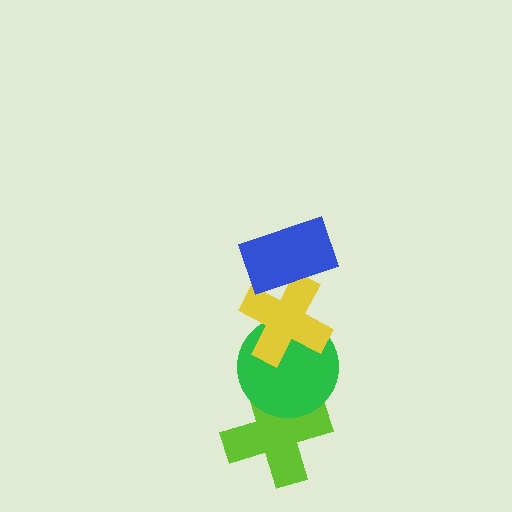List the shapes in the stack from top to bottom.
From top to bottom: the blue rectangle, the yellow cross, the green circle, the lime cross.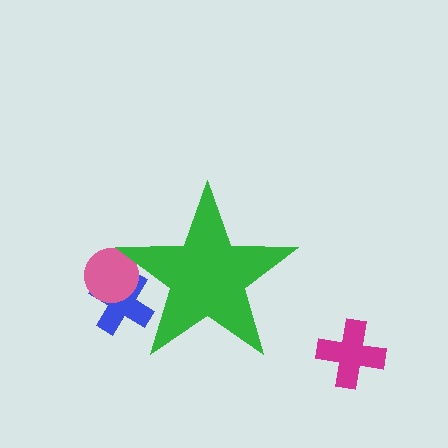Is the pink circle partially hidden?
Yes, the pink circle is partially hidden behind the green star.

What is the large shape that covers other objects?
A green star.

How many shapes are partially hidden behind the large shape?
2 shapes are partially hidden.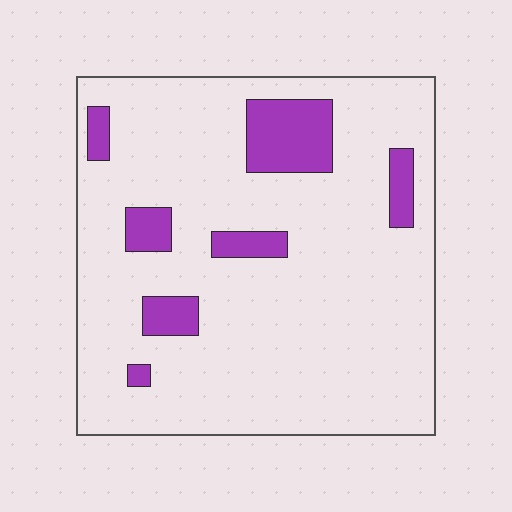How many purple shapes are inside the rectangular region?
7.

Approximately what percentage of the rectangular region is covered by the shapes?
Approximately 15%.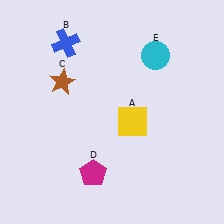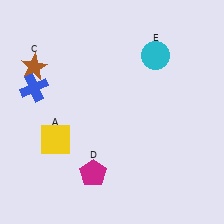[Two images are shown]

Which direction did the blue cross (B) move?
The blue cross (B) moved down.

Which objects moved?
The objects that moved are: the yellow square (A), the blue cross (B), the brown star (C).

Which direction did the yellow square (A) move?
The yellow square (A) moved left.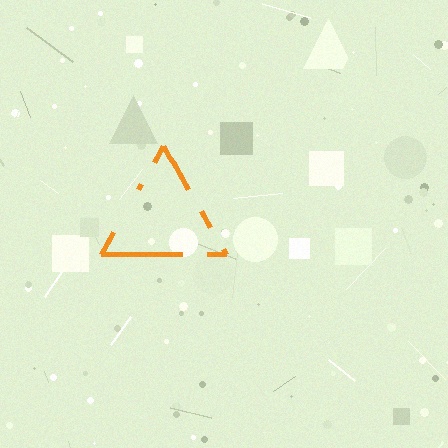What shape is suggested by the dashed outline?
The dashed outline suggests a triangle.